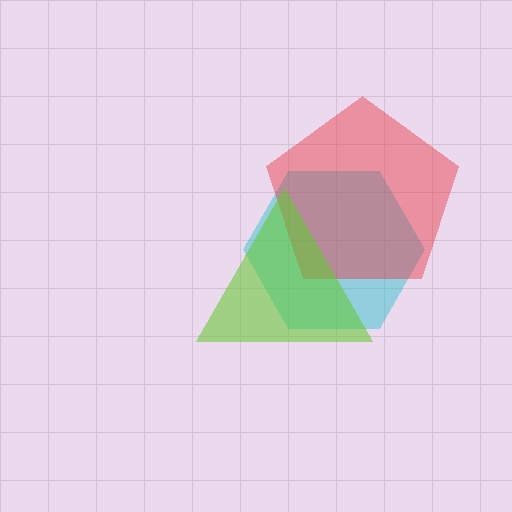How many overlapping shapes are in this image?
There are 3 overlapping shapes in the image.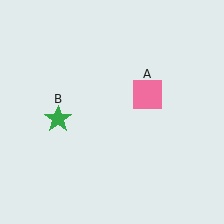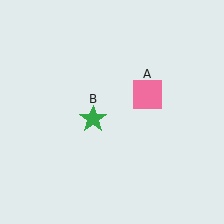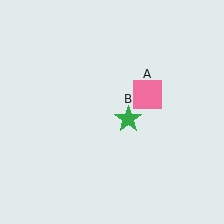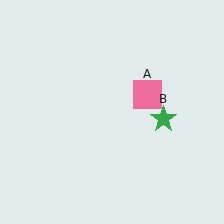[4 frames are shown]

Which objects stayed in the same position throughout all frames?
Pink square (object A) remained stationary.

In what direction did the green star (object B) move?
The green star (object B) moved right.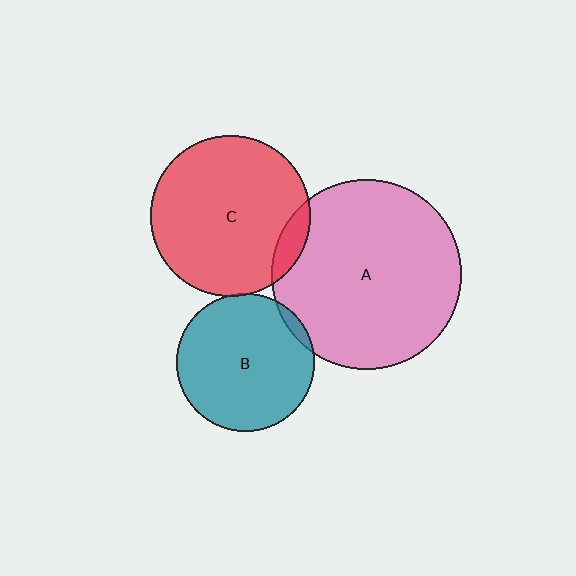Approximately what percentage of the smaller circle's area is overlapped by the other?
Approximately 5%.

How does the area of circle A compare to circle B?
Approximately 1.9 times.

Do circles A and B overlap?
Yes.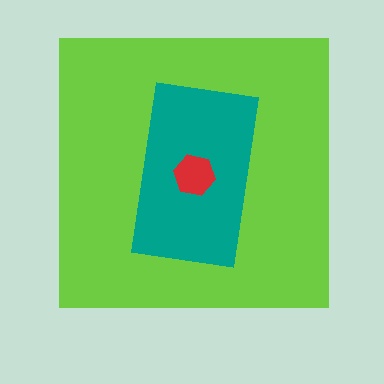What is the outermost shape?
The lime square.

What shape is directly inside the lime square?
The teal rectangle.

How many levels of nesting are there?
3.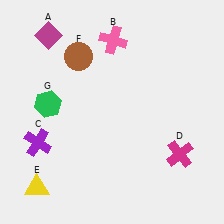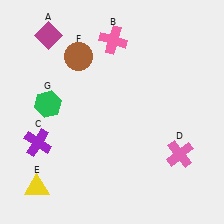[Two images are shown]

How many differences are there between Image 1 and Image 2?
There is 1 difference between the two images.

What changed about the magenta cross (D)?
In Image 1, D is magenta. In Image 2, it changed to pink.